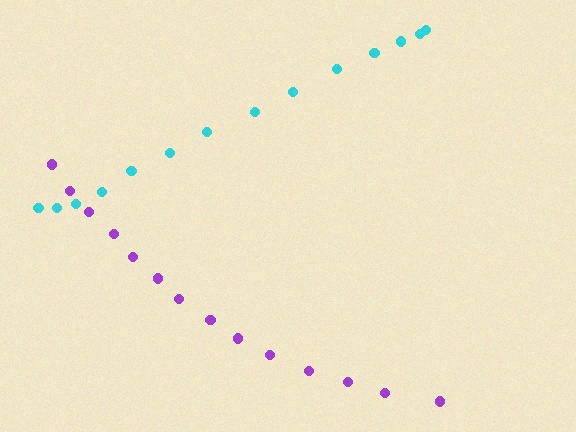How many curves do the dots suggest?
There are 2 distinct paths.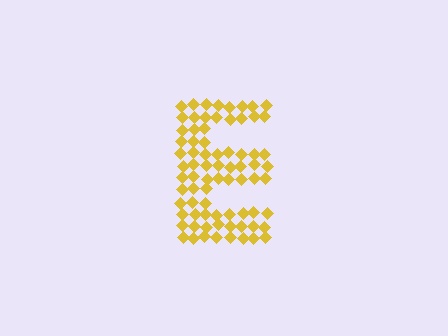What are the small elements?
The small elements are diamonds.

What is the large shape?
The large shape is the letter E.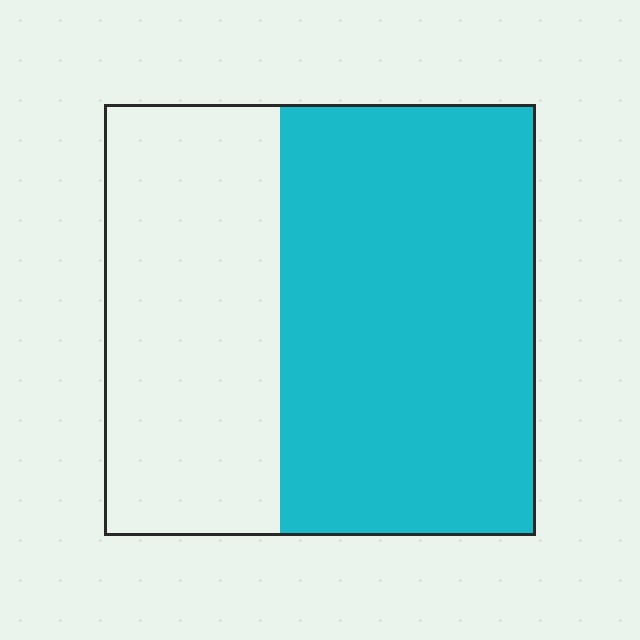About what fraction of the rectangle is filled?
About three fifths (3/5).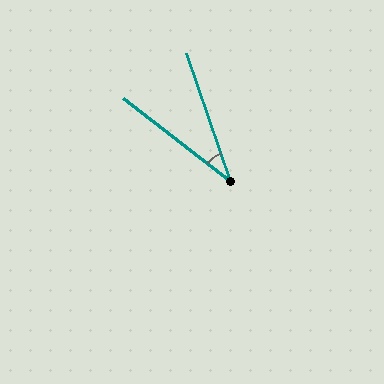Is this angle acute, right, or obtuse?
It is acute.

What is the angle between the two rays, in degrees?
Approximately 34 degrees.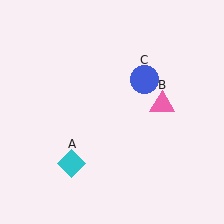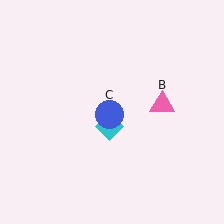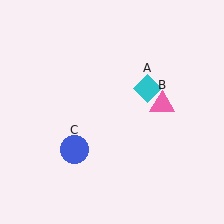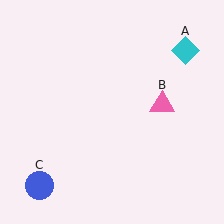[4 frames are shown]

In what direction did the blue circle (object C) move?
The blue circle (object C) moved down and to the left.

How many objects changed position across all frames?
2 objects changed position: cyan diamond (object A), blue circle (object C).